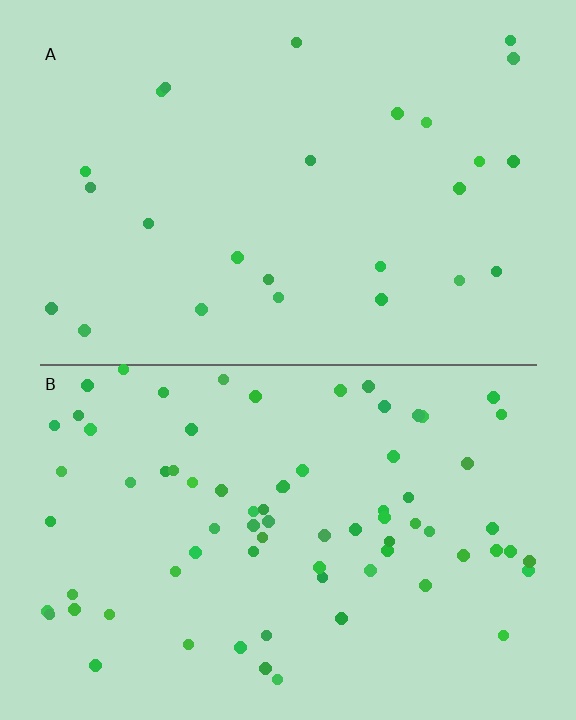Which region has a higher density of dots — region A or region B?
B (the bottom).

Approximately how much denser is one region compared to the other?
Approximately 3.0× — region B over region A.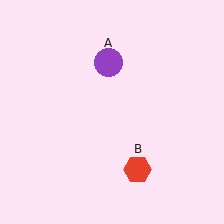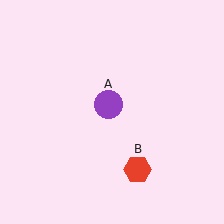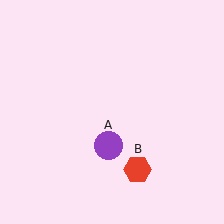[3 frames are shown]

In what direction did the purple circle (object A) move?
The purple circle (object A) moved down.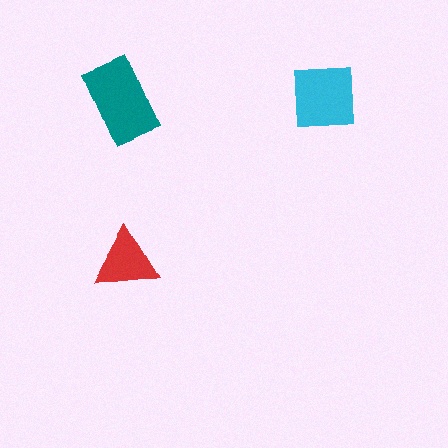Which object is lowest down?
The red triangle is bottommost.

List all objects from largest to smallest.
The teal rectangle, the cyan square, the red triangle.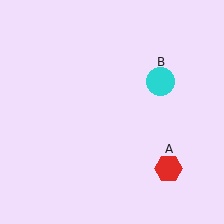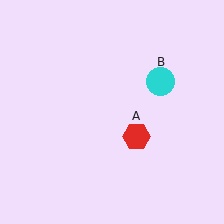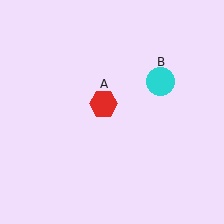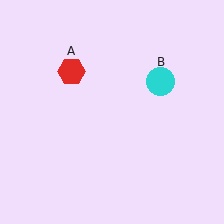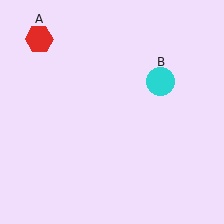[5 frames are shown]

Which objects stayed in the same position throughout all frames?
Cyan circle (object B) remained stationary.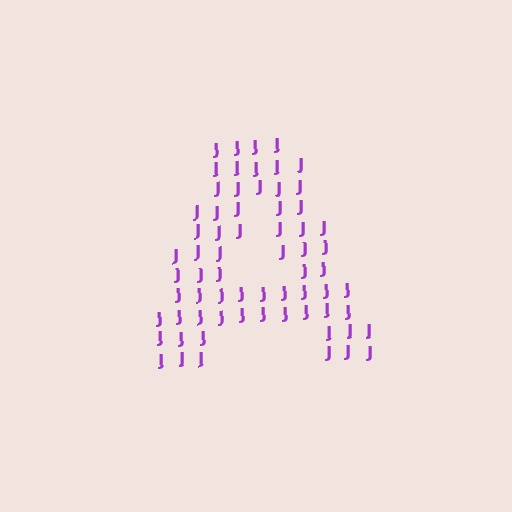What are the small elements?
The small elements are letter J's.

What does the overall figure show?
The overall figure shows the letter A.